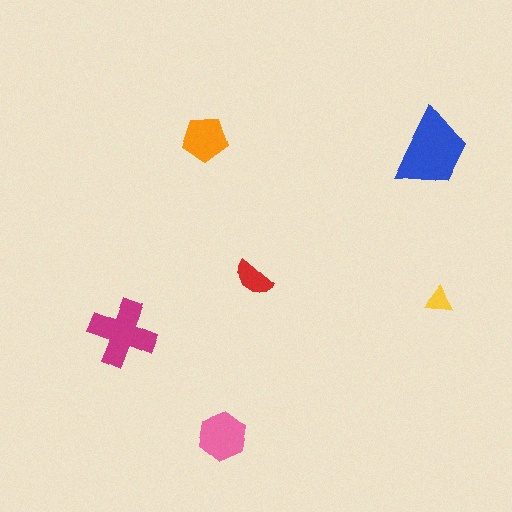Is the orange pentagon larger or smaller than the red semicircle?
Larger.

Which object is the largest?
The blue trapezoid.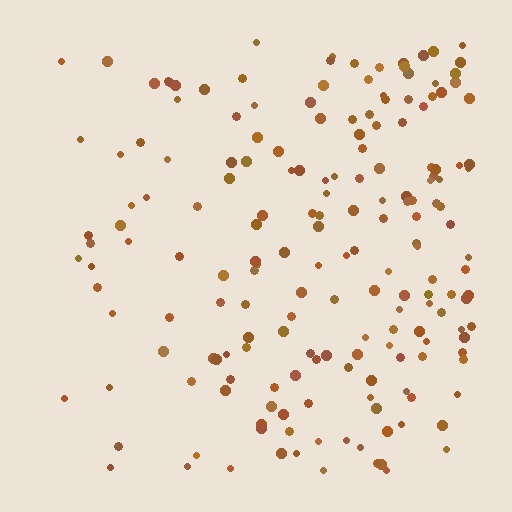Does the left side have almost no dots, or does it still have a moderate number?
Still a moderate number, just noticeably fewer than the right.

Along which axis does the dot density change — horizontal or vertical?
Horizontal.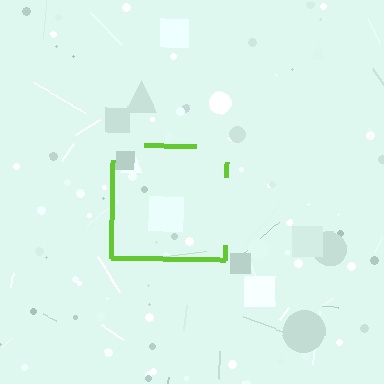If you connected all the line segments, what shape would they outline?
They would outline a square.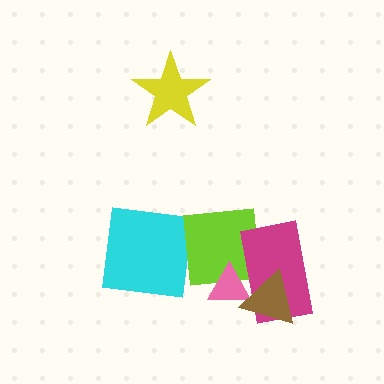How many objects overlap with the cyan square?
0 objects overlap with the cyan square.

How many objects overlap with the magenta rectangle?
3 objects overlap with the magenta rectangle.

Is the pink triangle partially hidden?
Yes, it is partially covered by another shape.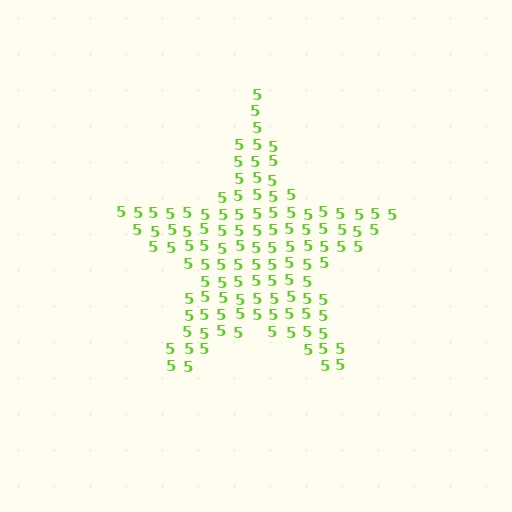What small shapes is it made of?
It is made of small digit 5's.